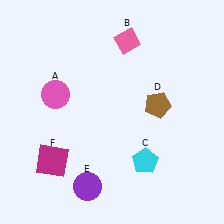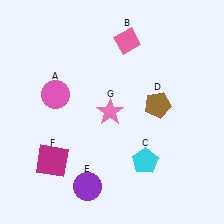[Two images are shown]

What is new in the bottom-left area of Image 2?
A pink star (G) was added in the bottom-left area of Image 2.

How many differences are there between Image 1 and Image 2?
There is 1 difference between the two images.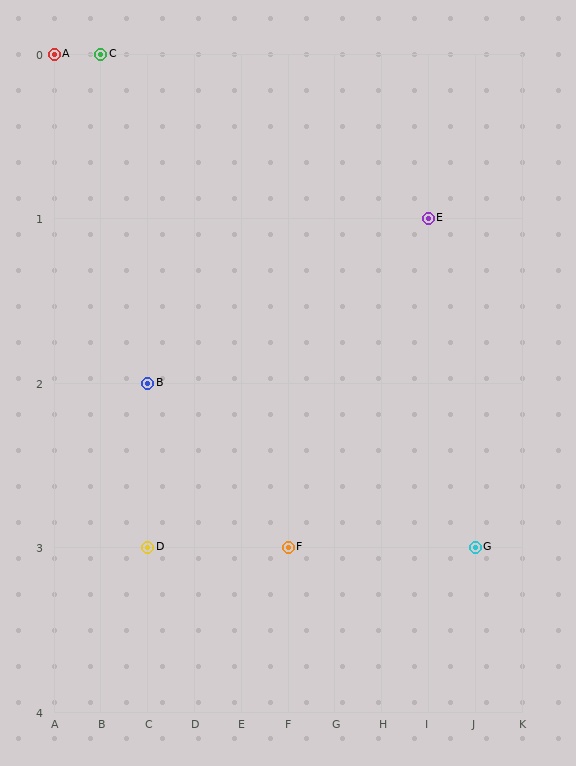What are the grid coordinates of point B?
Point B is at grid coordinates (C, 2).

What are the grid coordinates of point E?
Point E is at grid coordinates (I, 1).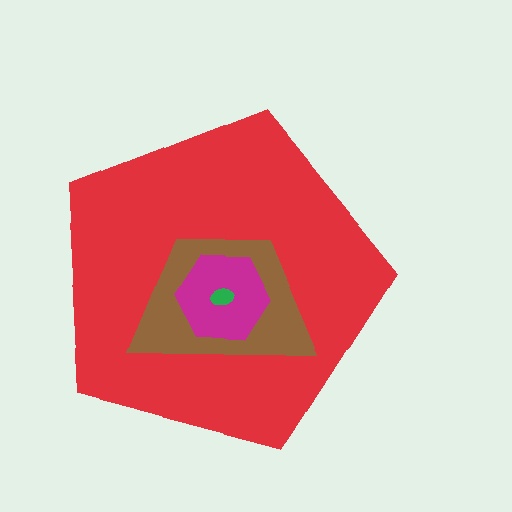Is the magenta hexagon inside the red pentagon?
Yes.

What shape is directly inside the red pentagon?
The brown trapezoid.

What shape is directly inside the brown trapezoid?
The magenta hexagon.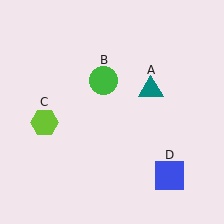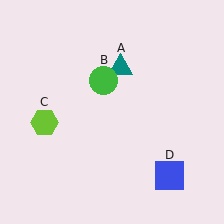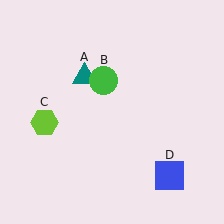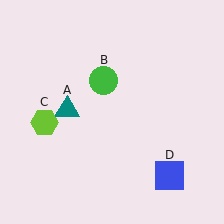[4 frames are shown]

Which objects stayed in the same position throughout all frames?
Green circle (object B) and lime hexagon (object C) and blue square (object D) remained stationary.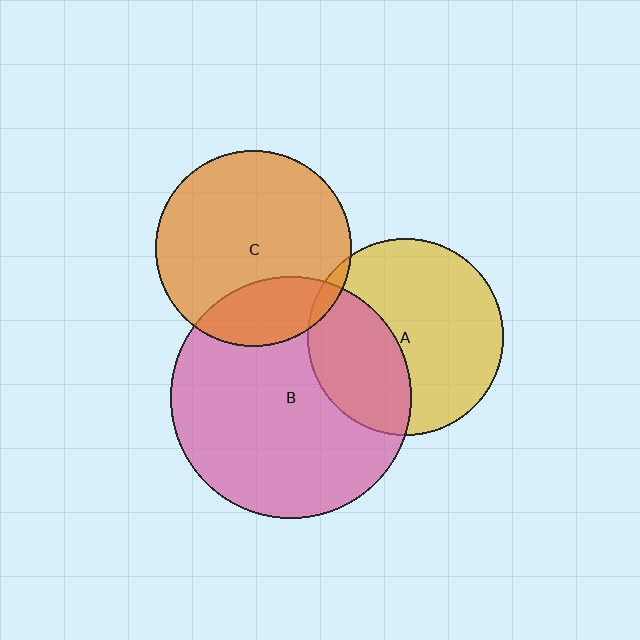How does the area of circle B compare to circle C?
Approximately 1.5 times.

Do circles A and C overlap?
Yes.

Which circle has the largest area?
Circle B (pink).